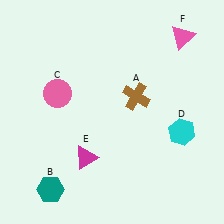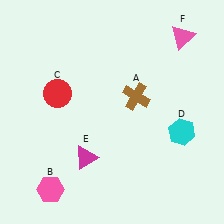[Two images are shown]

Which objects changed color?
B changed from teal to pink. C changed from pink to red.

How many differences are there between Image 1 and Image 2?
There are 2 differences between the two images.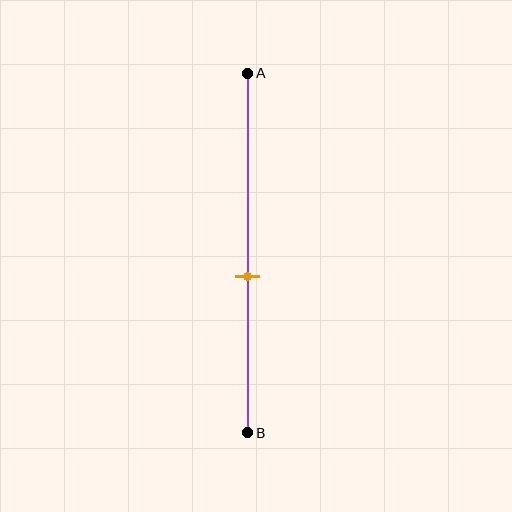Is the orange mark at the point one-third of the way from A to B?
No, the mark is at about 55% from A, not at the 33% one-third point.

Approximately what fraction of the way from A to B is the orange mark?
The orange mark is approximately 55% of the way from A to B.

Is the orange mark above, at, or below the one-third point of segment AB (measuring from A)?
The orange mark is below the one-third point of segment AB.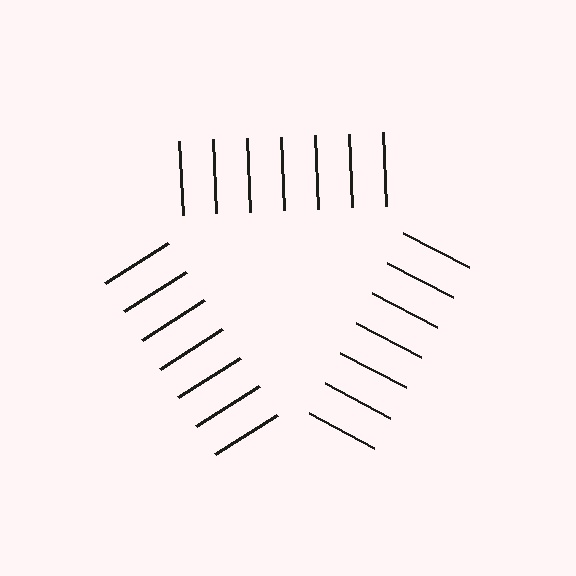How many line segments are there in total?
21 — 7 along each of the 3 edges.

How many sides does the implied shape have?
3 sides — the line-ends trace a triangle.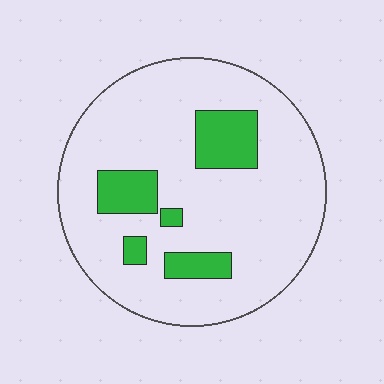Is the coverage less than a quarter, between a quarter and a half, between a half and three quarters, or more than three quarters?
Less than a quarter.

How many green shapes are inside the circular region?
5.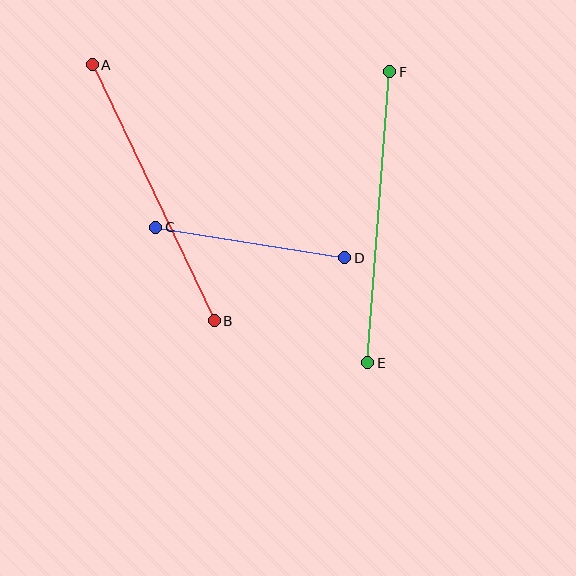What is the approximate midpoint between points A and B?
The midpoint is at approximately (153, 193) pixels.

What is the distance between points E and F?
The distance is approximately 292 pixels.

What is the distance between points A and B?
The distance is approximately 284 pixels.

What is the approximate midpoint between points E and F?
The midpoint is at approximately (379, 217) pixels.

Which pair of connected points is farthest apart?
Points E and F are farthest apart.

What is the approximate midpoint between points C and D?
The midpoint is at approximately (250, 243) pixels.